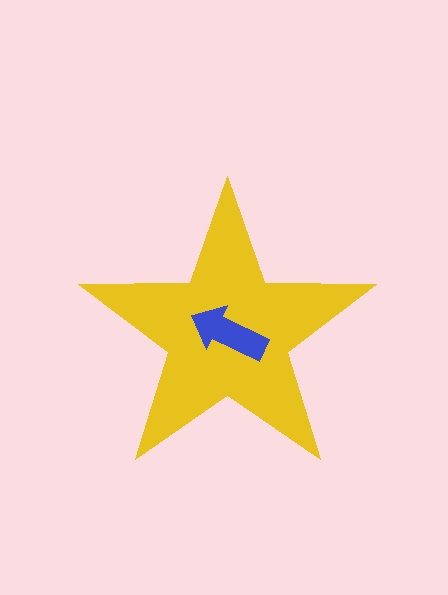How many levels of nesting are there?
2.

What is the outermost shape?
The yellow star.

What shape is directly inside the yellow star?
The blue arrow.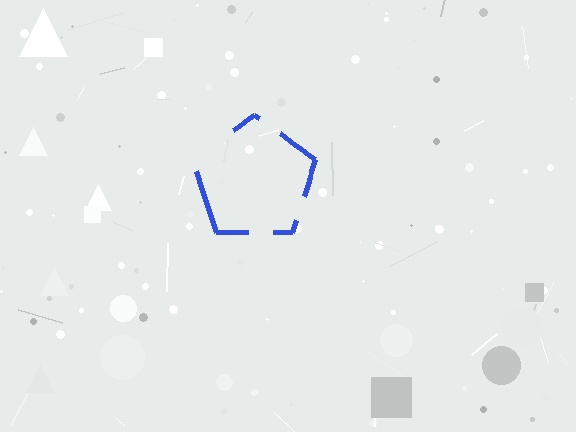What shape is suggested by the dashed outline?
The dashed outline suggests a pentagon.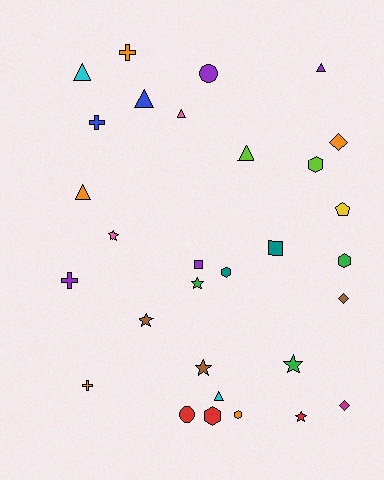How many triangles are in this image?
There are 7 triangles.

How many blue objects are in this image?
There are 2 blue objects.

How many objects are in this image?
There are 30 objects.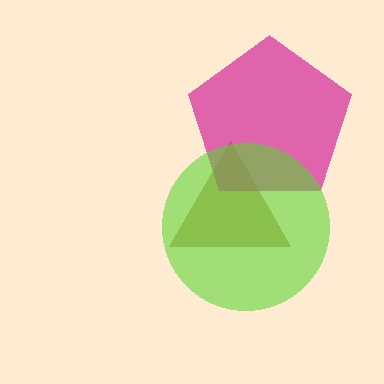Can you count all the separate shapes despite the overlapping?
Yes, there are 3 separate shapes.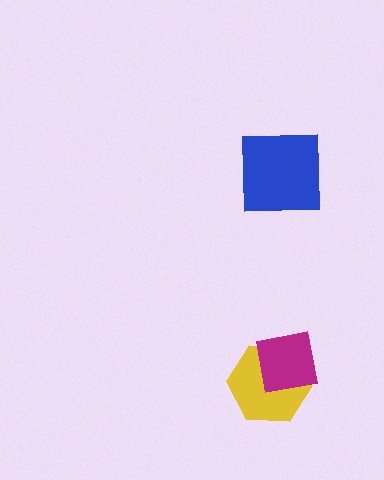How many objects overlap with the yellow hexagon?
1 object overlaps with the yellow hexagon.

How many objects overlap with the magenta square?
1 object overlaps with the magenta square.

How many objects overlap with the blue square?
0 objects overlap with the blue square.